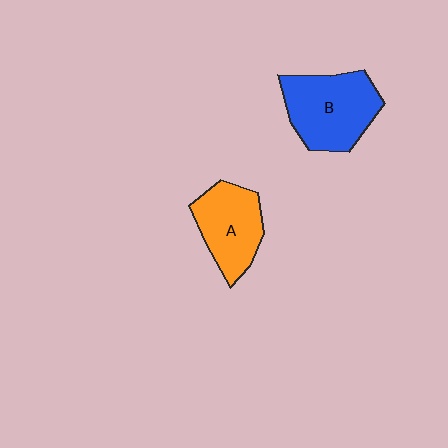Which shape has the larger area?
Shape B (blue).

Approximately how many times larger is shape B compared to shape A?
Approximately 1.3 times.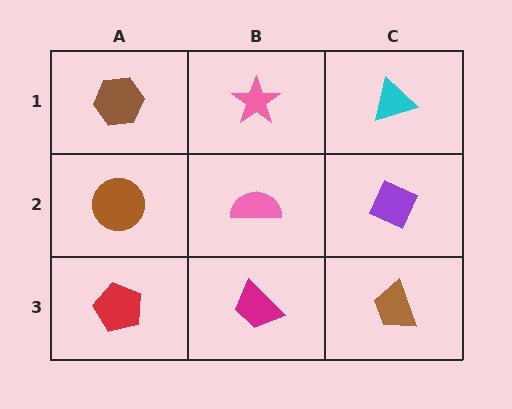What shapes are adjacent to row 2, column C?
A cyan triangle (row 1, column C), a brown trapezoid (row 3, column C), a pink semicircle (row 2, column B).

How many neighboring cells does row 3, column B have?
3.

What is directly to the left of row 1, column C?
A pink star.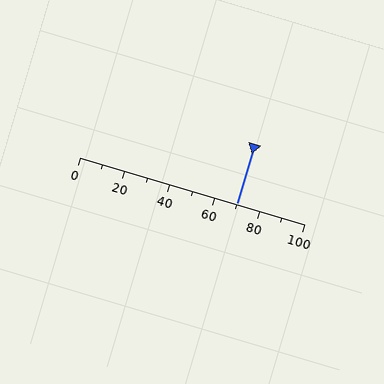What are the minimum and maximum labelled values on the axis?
The axis runs from 0 to 100.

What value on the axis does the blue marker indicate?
The marker indicates approximately 70.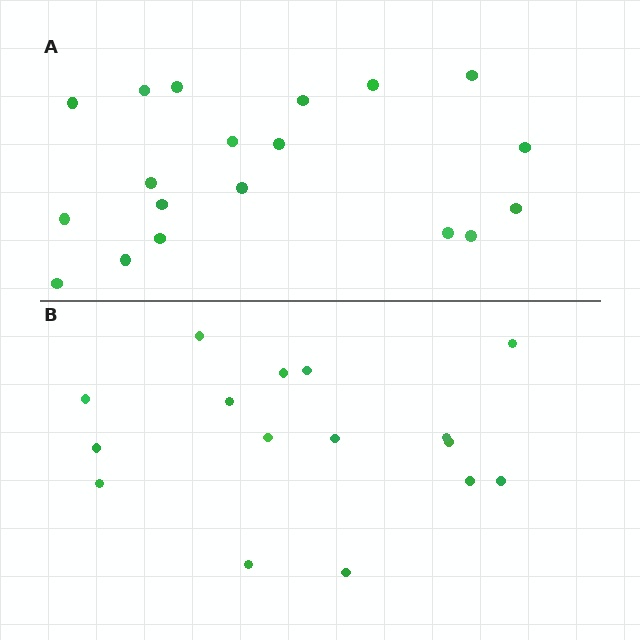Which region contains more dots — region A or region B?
Region A (the top region) has more dots.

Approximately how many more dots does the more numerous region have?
Region A has just a few more — roughly 2 or 3 more dots than region B.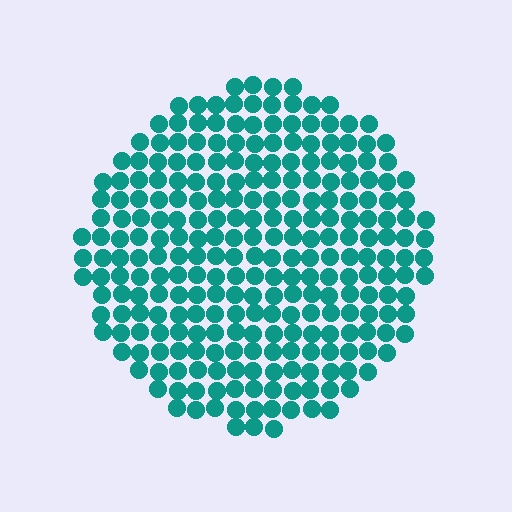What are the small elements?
The small elements are circles.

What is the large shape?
The large shape is a circle.